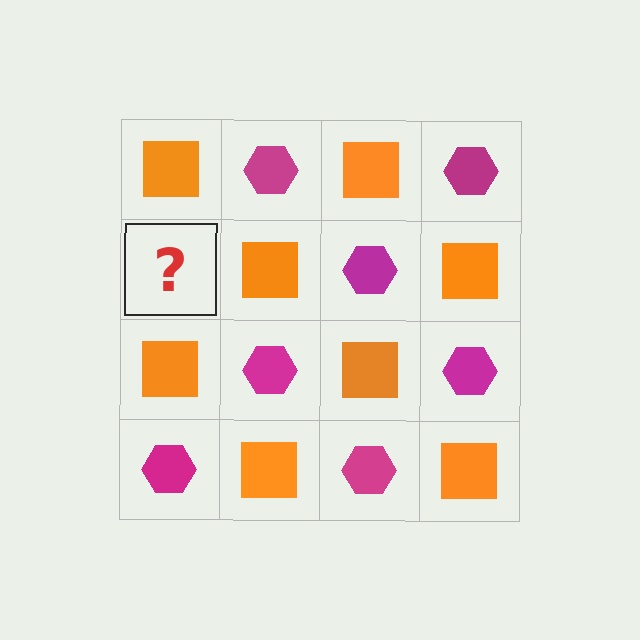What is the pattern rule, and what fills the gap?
The rule is that it alternates orange square and magenta hexagon in a checkerboard pattern. The gap should be filled with a magenta hexagon.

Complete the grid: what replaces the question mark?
The question mark should be replaced with a magenta hexagon.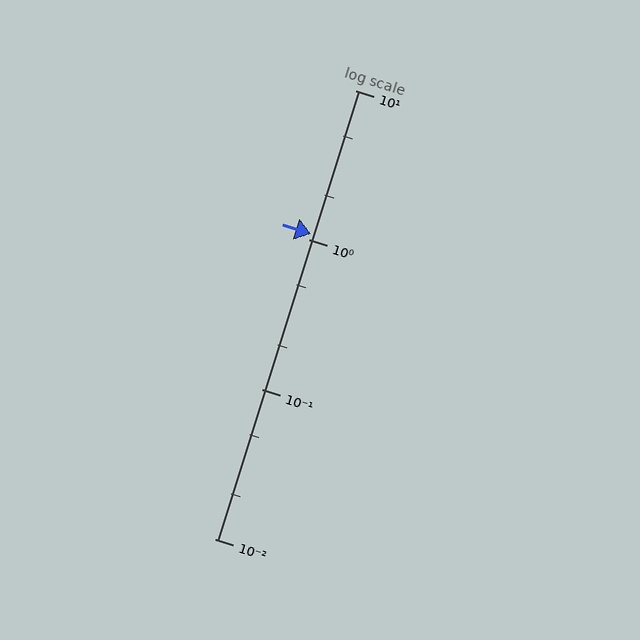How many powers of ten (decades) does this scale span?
The scale spans 3 decades, from 0.01 to 10.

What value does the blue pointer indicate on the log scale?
The pointer indicates approximately 1.1.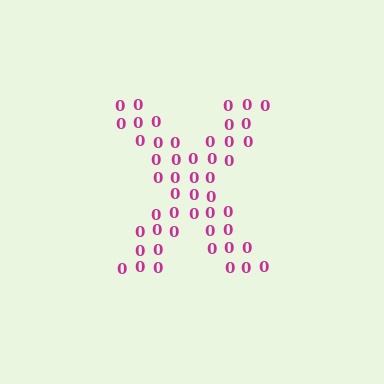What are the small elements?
The small elements are digit 0's.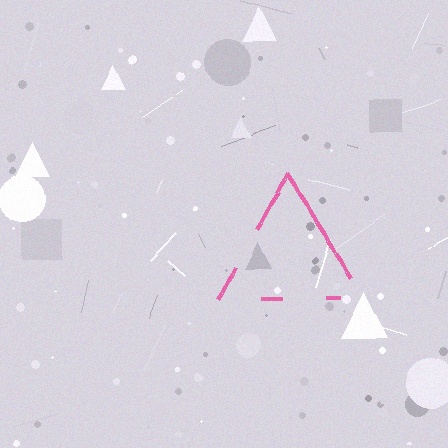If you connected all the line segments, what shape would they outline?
They would outline a triangle.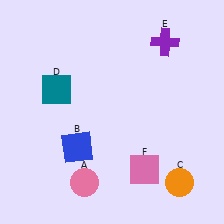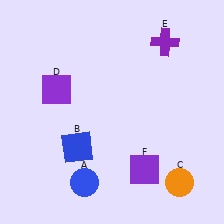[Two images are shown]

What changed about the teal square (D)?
In Image 1, D is teal. In Image 2, it changed to purple.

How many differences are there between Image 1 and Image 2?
There are 3 differences between the two images.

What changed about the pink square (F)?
In Image 1, F is pink. In Image 2, it changed to purple.